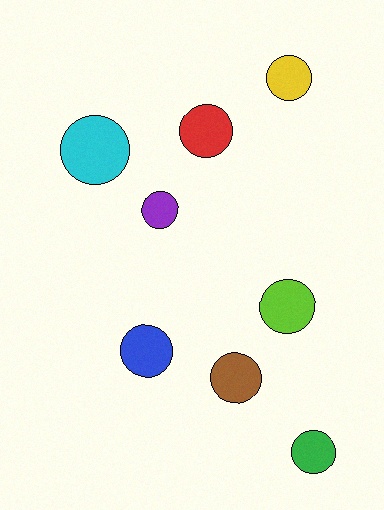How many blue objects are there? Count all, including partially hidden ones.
There is 1 blue object.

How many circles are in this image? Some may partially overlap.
There are 8 circles.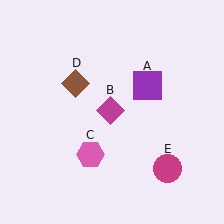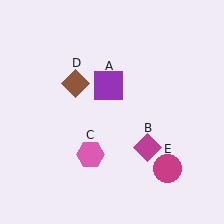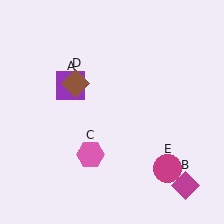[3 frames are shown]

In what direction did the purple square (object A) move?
The purple square (object A) moved left.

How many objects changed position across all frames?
2 objects changed position: purple square (object A), magenta diamond (object B).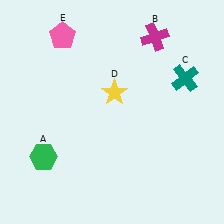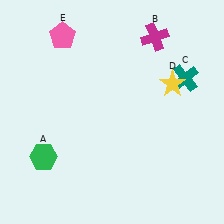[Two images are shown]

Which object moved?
The yellow star (D) moved right.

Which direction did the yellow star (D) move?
The yellow star (D) moved right.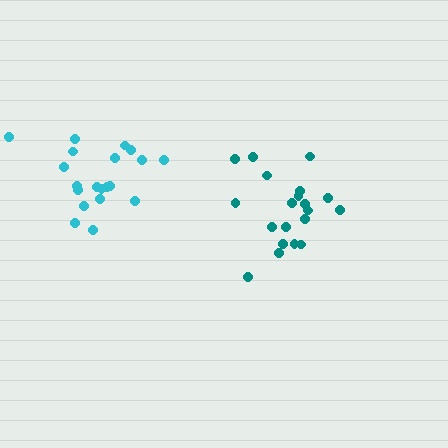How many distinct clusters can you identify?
There are 2 distinct clusters.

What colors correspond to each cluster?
The clusters are colored: teal, cyan.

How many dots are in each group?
Group 1: 20 dots, Group 2: 20 dots (40 total).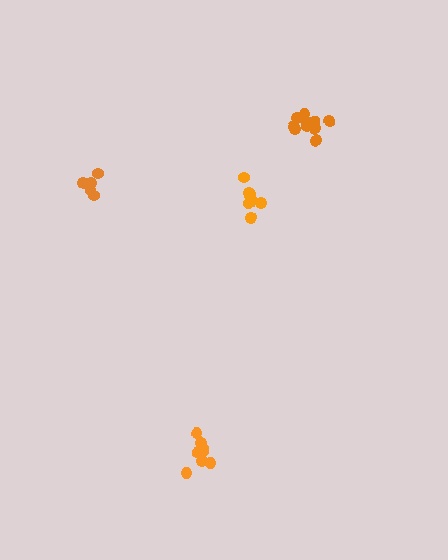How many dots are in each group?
Group 1: 5 dots, Group 2: 10 dots, Group 3: 9 dots, Group 4: 11 dots (35 total).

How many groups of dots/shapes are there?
There are 4 groups.